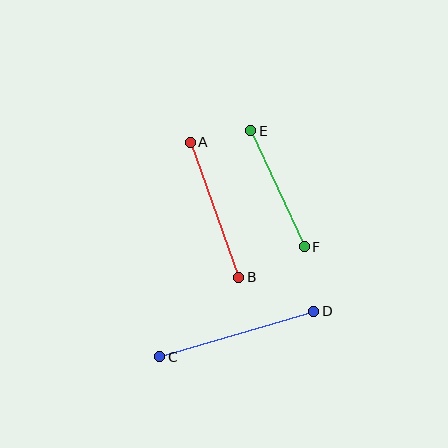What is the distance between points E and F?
The distance is approximately 128 pixels.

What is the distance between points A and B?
The distance is approximately 144 pixels.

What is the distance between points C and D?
The distance is approximately 161 pixels.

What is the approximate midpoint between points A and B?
The midpoint is at approximately (214, 210) pixels.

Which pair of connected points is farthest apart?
Points C and D are farthest apart.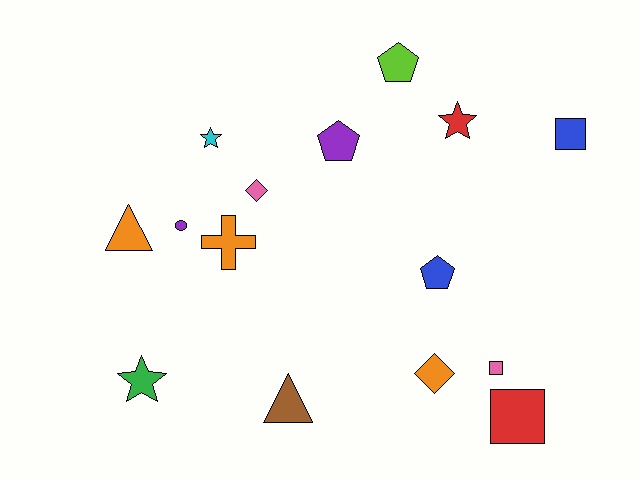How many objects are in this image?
There are 15 objects.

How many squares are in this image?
There are 3 squares.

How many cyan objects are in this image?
There is 1 cyan object.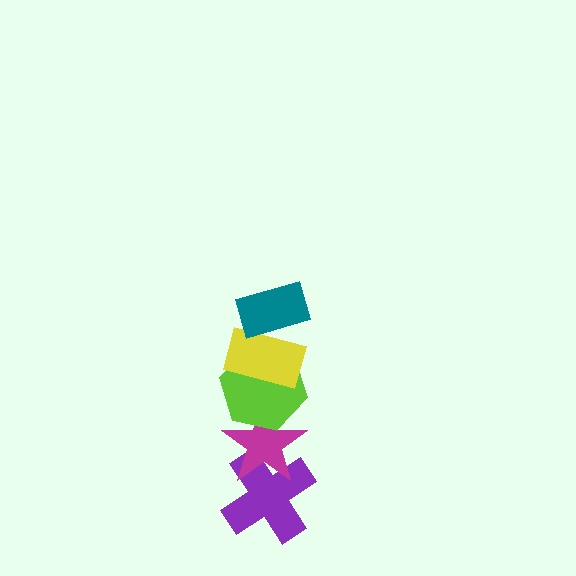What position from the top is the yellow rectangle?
The yellow rectangle is 2nd from the top.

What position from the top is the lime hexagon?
The lime hexagon is 3rd from the top.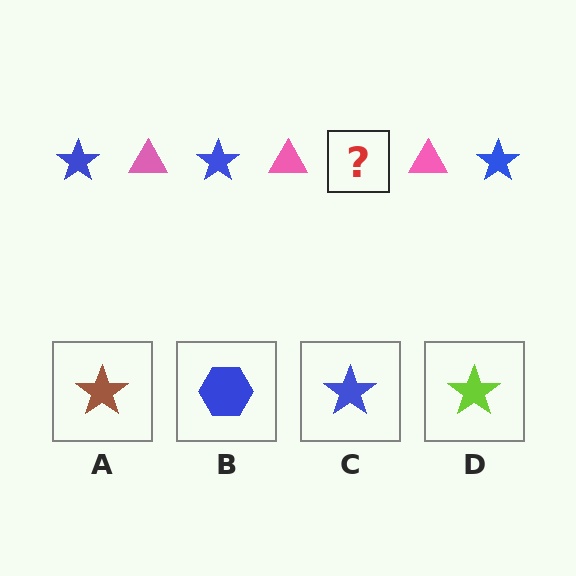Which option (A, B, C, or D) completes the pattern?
C.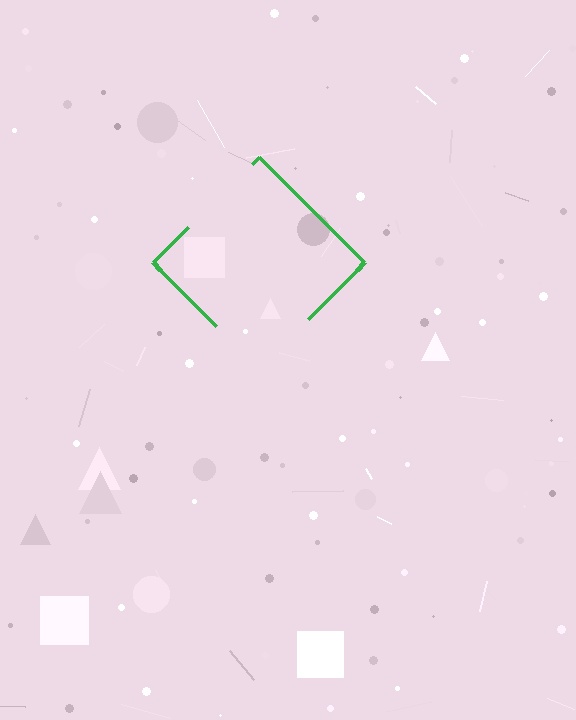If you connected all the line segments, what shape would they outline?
They would outline a diamond.